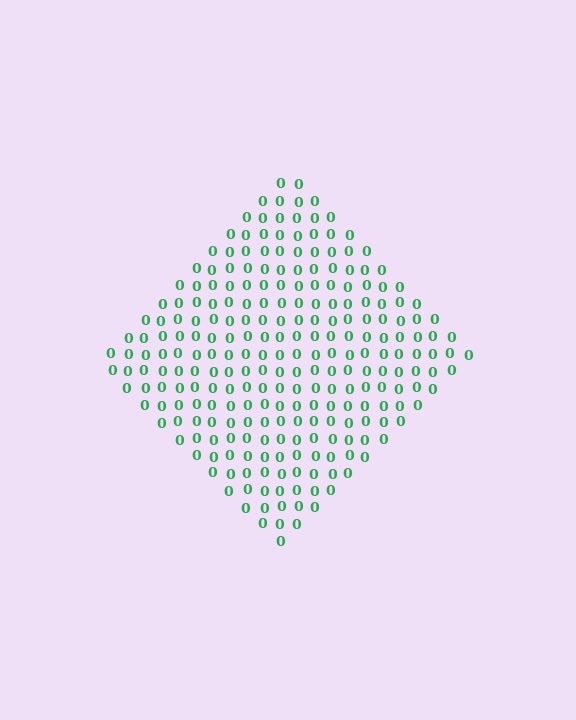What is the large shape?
The large shape is a diamond.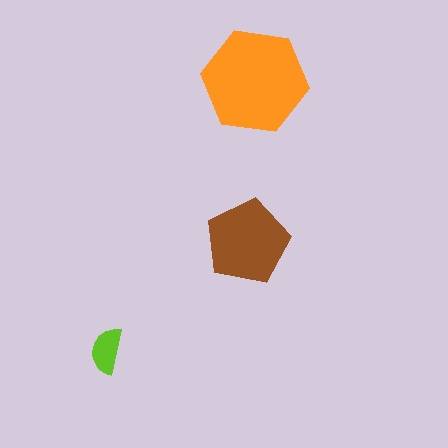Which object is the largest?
The orange hexagon.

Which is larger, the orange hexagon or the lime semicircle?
The orange hexagon.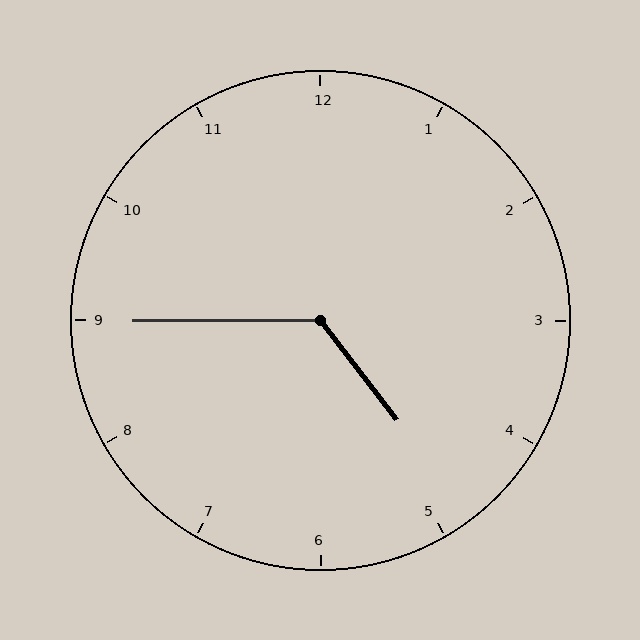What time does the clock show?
4:45.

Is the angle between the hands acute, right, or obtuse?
It is obtuse.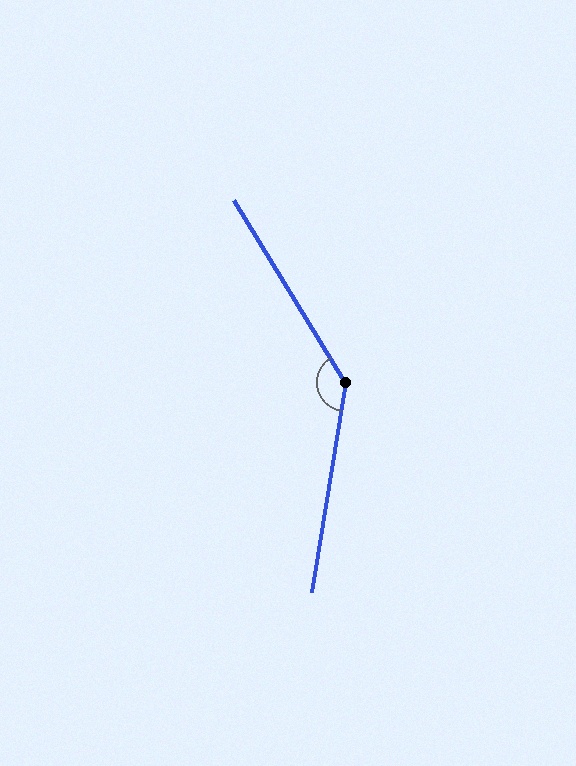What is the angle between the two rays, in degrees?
Approximately 140 degrees.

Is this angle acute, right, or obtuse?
It is obtuse.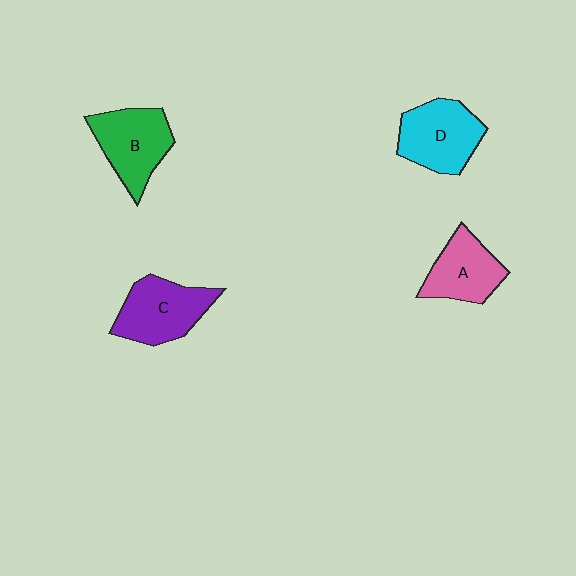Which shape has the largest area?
Shape D (cyan).